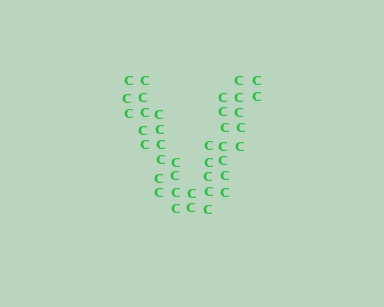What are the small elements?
The small elements are letter C's.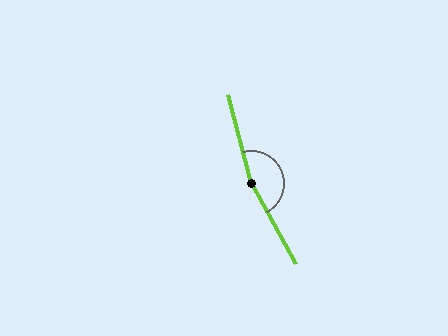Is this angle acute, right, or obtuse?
It is obtuse.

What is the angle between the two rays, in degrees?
Approximately 166 degrees.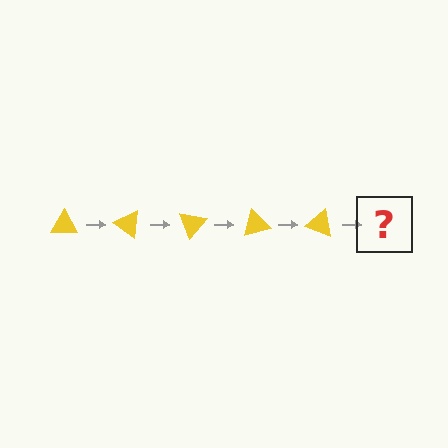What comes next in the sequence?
The next element should be a yellow triangle rotated 175 degrees.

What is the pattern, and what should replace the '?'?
The pattern is that the triangle rotates 35 degrees each step. The '?' should be a yellow triangle rotated 175 degrees.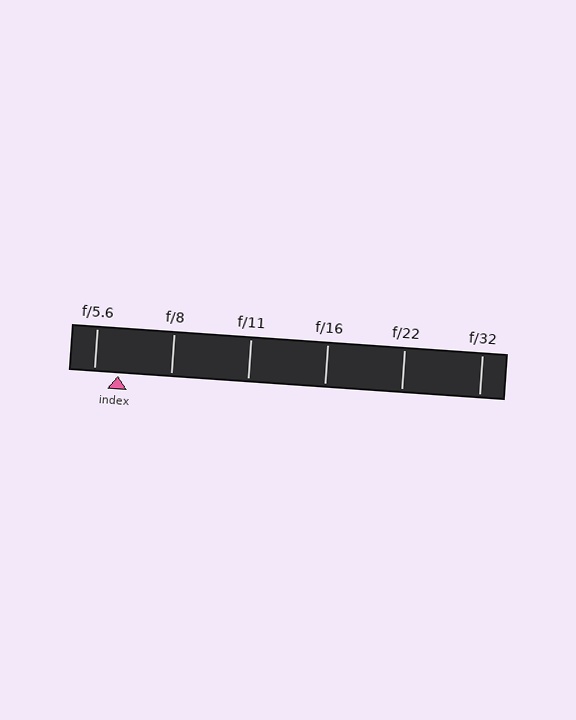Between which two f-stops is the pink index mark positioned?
The index mark is between f/5.6 and f/8.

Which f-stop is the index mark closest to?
The index mark is closest to f/5.6.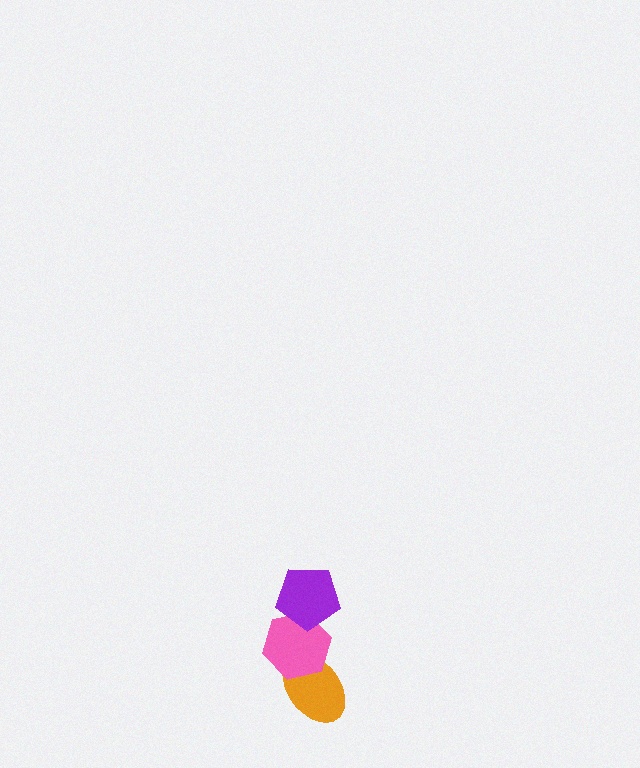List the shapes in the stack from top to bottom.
From top to bottom: the purple pentagon, the pink hexagon, the orange ellipse.